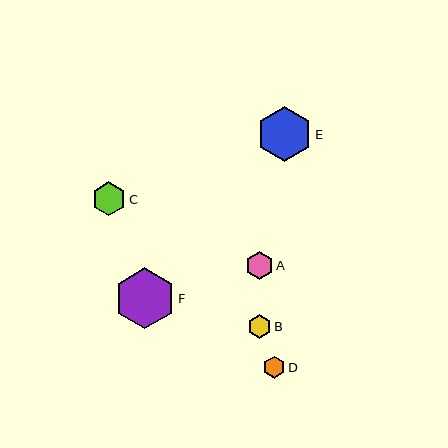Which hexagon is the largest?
Hexagon F is the largest with a size of approximately 61 pixels.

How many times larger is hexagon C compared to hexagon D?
Hexagon C is approximately 1.5 times the size of hexagon D.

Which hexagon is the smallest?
Hexagon D is the smallest with a size of approximately 22 pixels.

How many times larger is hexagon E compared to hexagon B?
Hexagon E is approximately 2.3 times the size of hexagon B.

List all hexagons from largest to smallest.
From largest to smallest: F, E, C, A, B, D.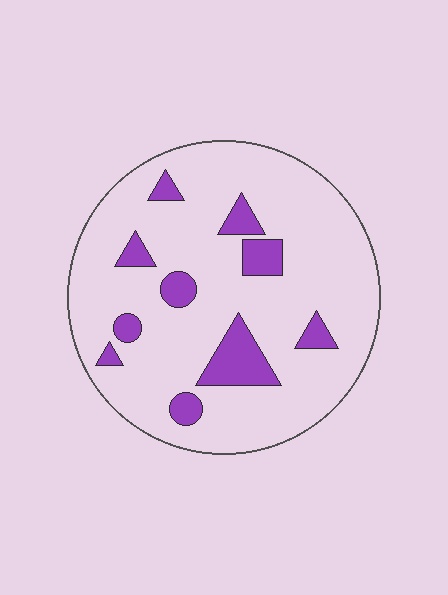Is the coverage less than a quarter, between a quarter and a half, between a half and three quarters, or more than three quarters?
Less than a quarter.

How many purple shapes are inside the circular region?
10.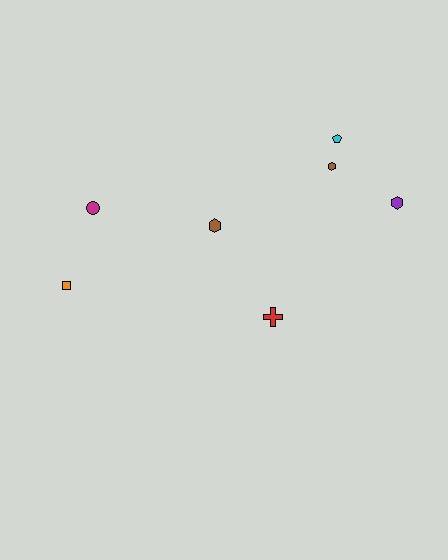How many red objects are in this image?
There is 1 red object.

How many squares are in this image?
There is 1 square.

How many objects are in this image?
There are 7 objects.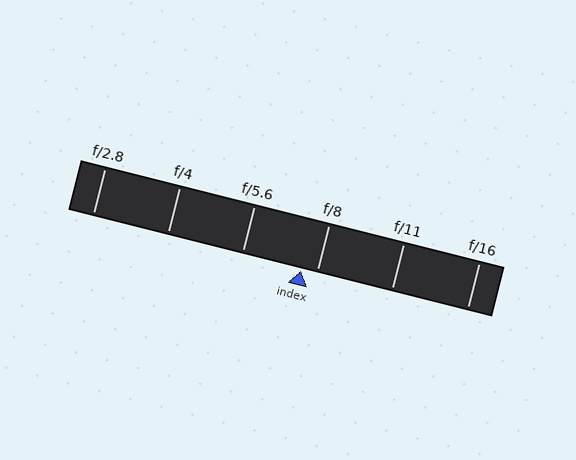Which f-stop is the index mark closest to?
The index mark is closest to f/8.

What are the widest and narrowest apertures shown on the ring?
The widest aperture shown is f/2.8 and the narrowest is f/16.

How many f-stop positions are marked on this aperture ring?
There are 6 f-stop positions marked.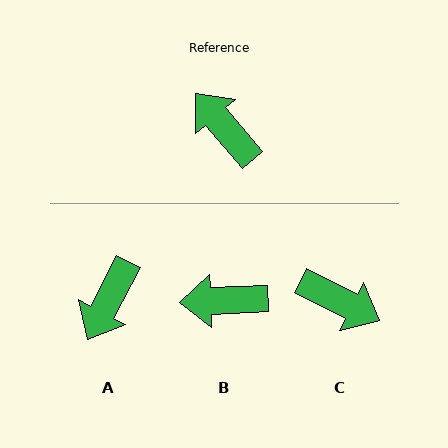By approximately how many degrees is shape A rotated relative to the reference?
Approximately 111 degrees counter-clockwise.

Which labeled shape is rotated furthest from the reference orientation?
C, about 158 degrees away.